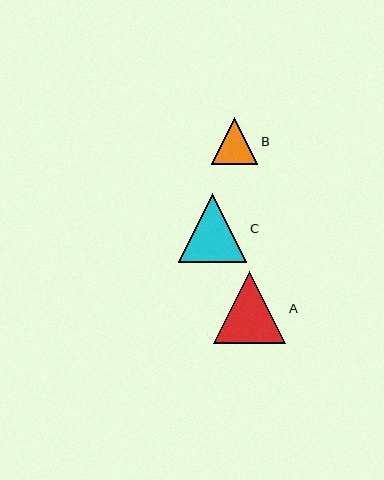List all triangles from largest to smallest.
From largest to smallest: A, C, B.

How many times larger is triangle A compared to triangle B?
Triangle A is approximately 1.5 times the size of triangle B.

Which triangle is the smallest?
Triangle B is the smallest with a size of approximately 47 pixels.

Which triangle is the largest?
Triangle A is the largest with a size of approximately 72 pixels.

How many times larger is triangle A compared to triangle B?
Triangle A is approximately 1.5 times the size of triangle B.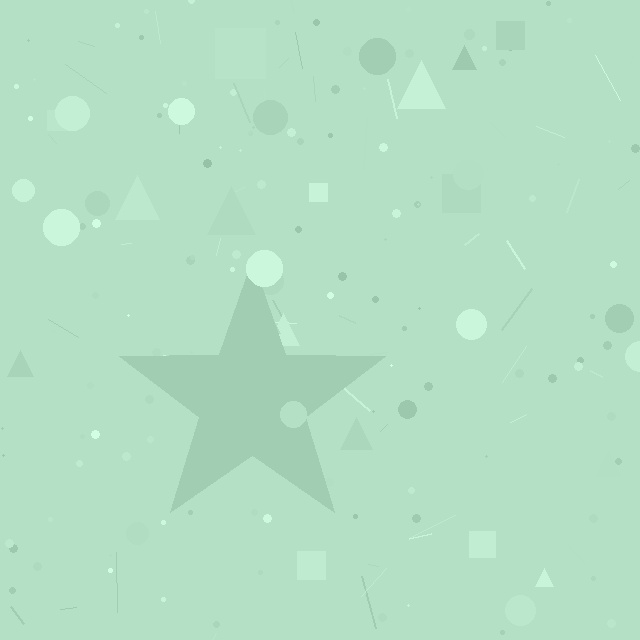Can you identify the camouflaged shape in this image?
The camouflaged shape is a star.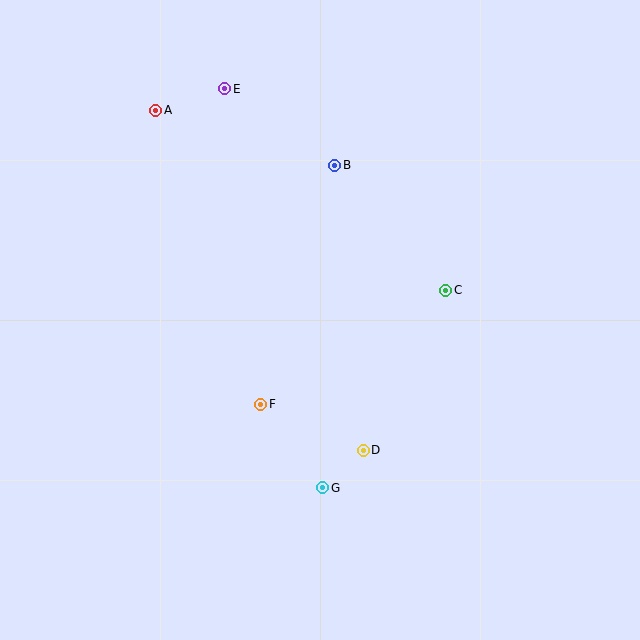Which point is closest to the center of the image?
Point F at (261, 404) is closest to the center.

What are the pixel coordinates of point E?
Point E is at (225, 89).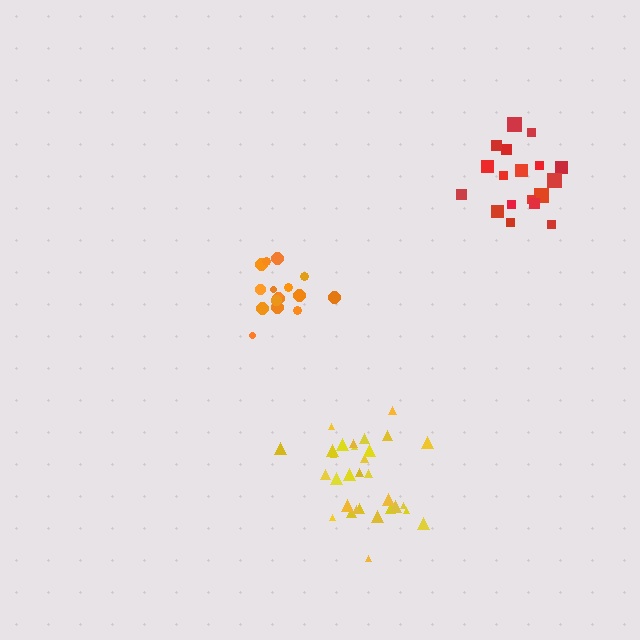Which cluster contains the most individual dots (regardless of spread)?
Yellow (31).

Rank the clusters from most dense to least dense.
orange, yellow, red.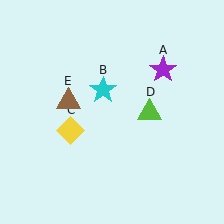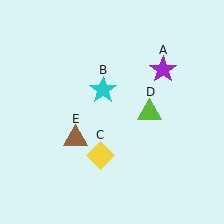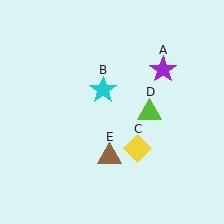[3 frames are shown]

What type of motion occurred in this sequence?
The yellow diamond (object C), brown triangle (object E) rotated counterclockwise around the center of the scene.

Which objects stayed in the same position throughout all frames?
Purple star (object A) and cyan star (object B) and lime triangle (object D) remained stationary.